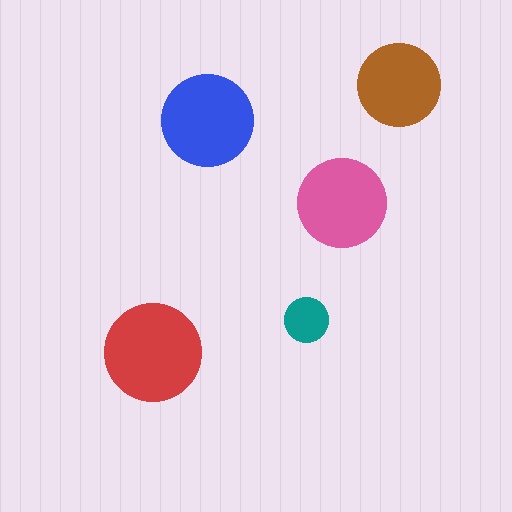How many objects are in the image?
There are 5 objects in the image.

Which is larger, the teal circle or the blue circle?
The blue one.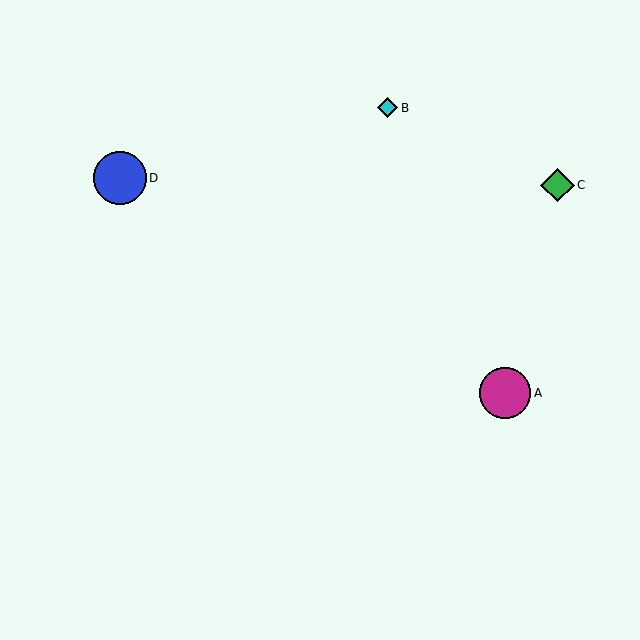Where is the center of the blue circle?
The center of the blue circle is at (120, 178).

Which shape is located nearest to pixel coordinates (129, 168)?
The blue circle (labeled D) at (120, 178) is nearest to that location.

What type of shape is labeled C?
Shape C is a green diamond.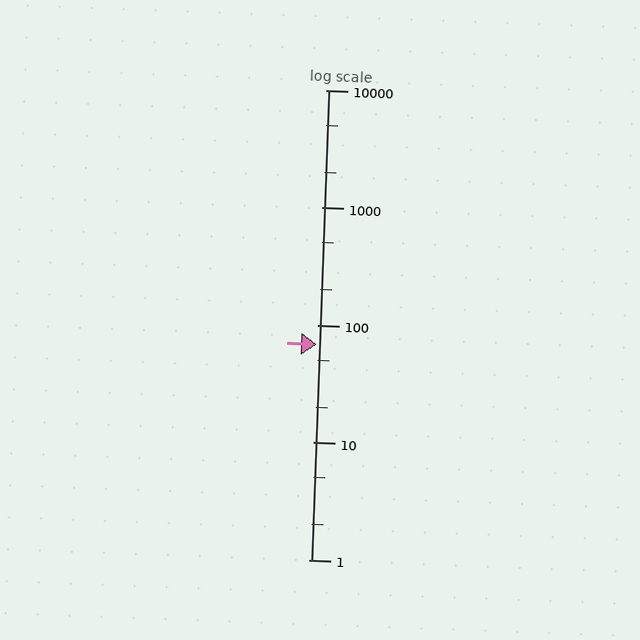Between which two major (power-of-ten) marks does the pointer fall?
The pointer is between 10 and 100.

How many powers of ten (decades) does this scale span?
The scale spans 4 decades, from 1 to 10000.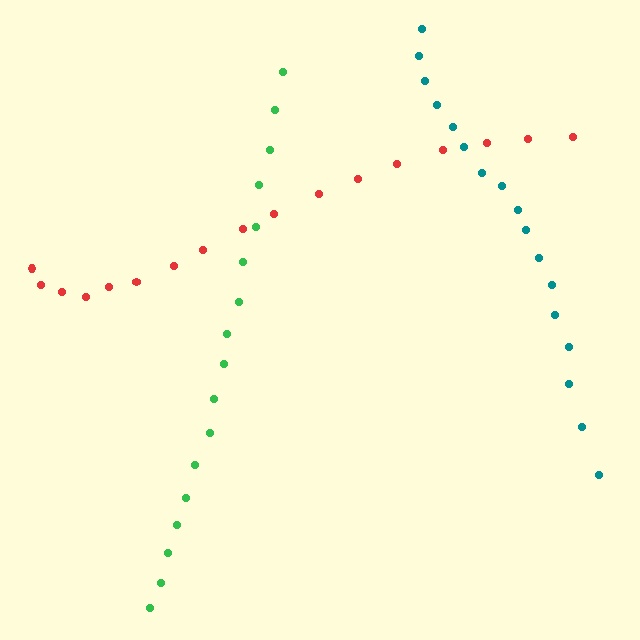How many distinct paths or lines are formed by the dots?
There are 3 distinct paths.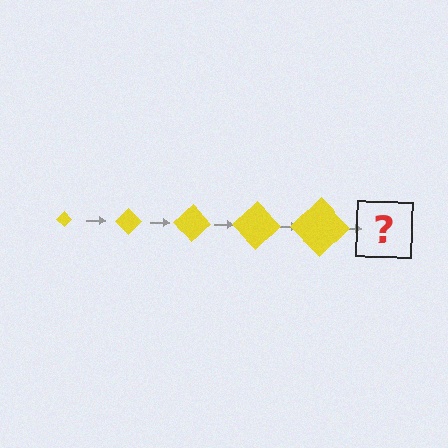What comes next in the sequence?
The next element should be a yellow diamond, larger than the previous one.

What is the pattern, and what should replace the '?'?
The pattern is that the diamond gets progressively larger each step. The '?' should be a yellow diamond, larger than the previous one.